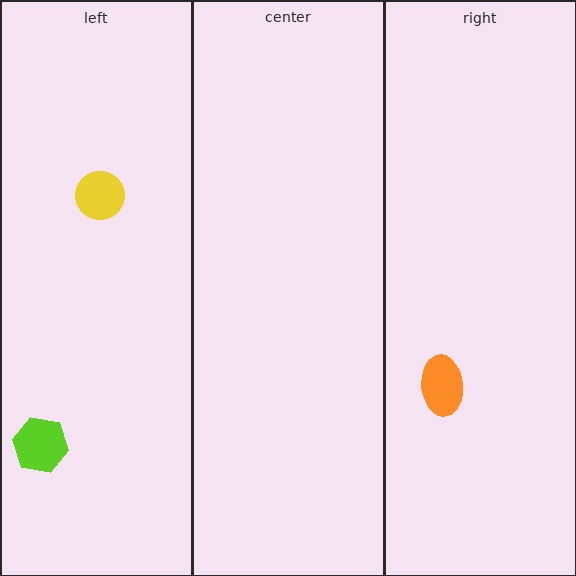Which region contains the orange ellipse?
The right region.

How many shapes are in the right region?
1.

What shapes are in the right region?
The orange ellipse.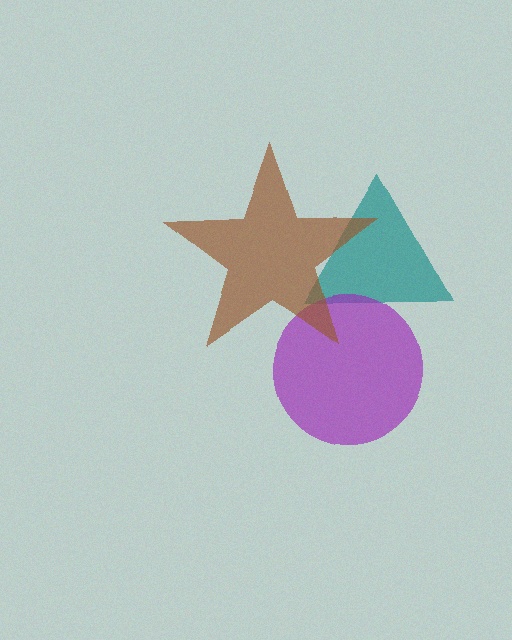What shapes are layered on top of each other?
The layered shapes are: a teal triangle, a purple circle, a brown star.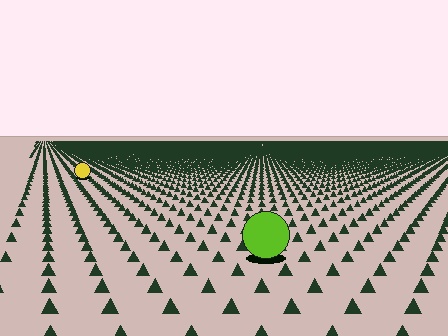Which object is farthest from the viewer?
The yellow circle is farthest from the viewer. It appears smaller and the ground texture around it is denser.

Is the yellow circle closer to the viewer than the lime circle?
No. The lime circle is closer — you can tell from the texture gradient: the ground texture is coarser near it.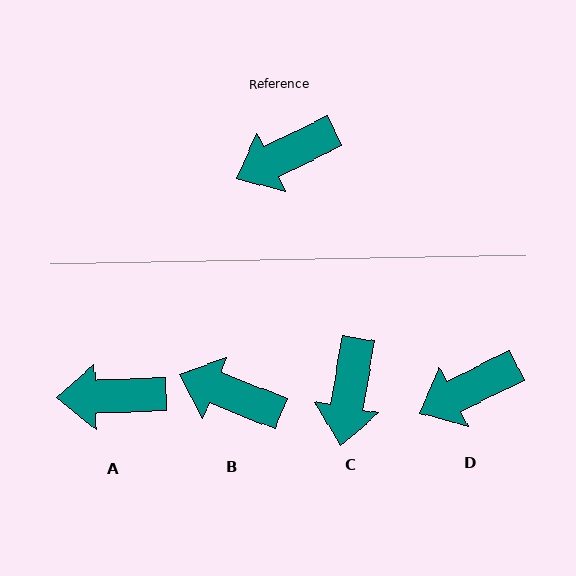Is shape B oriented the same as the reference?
No, it is off by about 47 degrees.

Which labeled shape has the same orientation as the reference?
D.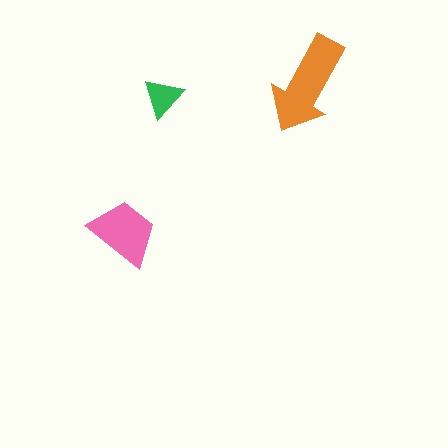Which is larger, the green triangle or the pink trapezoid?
The pink trapezoid.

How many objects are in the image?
There are 3 objects in the image.